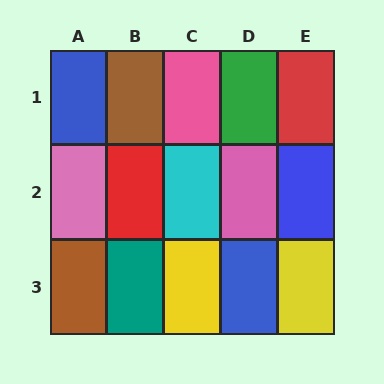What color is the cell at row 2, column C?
Cyan.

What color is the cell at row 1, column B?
Brown.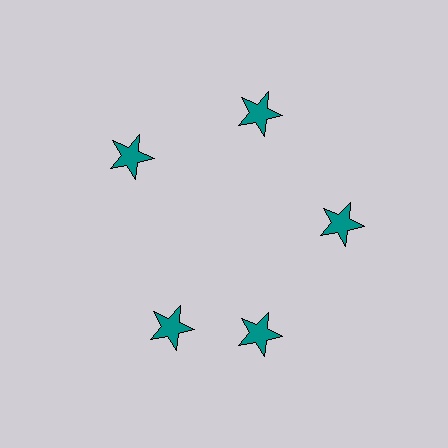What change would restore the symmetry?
The symmetry would be restored by rotating it back into even spacing with its neighbors so that all 5 stars sit at equal angles and equal distance from the center.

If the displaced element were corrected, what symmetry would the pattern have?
It would have 5-fold rotational symmetry — the pattern would map onto itself every 72 degrees.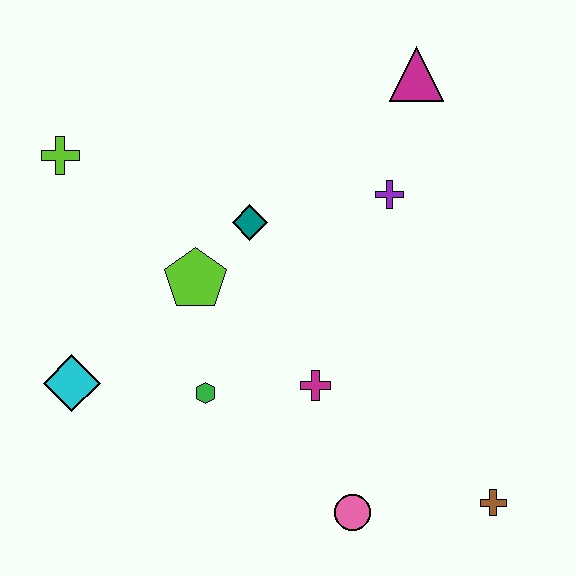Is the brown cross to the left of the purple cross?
No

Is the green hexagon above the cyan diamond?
No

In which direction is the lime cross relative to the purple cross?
The lime cross is to the left of the purple cross.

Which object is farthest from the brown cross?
The lime cross is farthest from the brown cross.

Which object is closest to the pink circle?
The magenta cross is closest to the pink circle.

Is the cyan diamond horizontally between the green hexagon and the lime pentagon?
No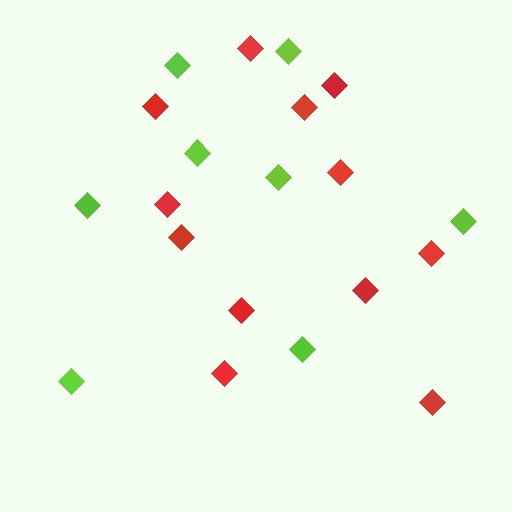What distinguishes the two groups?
There are 2 groups: one group of red diamonds (12) and one group of lime diamonds (8).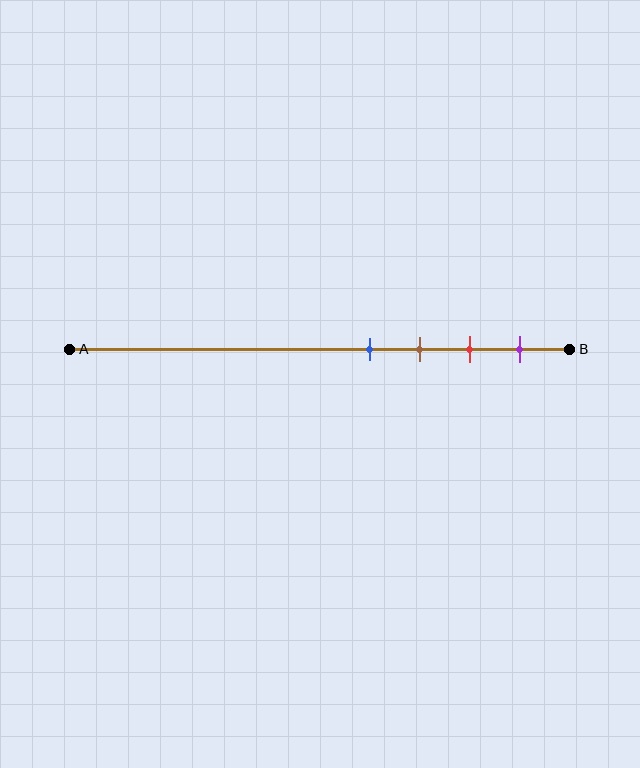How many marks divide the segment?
There are 4 marks dividing the segment.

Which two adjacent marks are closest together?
The blue and brown marks are the closest adjacent pair.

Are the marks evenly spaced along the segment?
Yes, the marks are approximately evenly spaced.